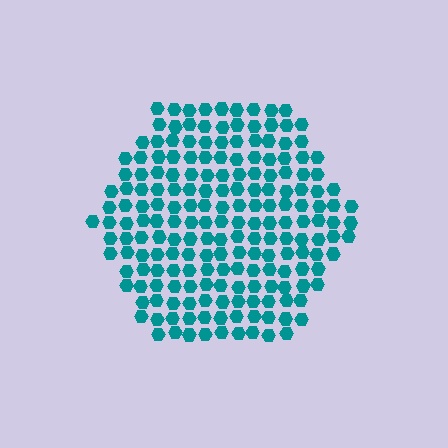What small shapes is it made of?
It is made of small hexagons.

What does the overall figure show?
The overall figure shows a hexagon.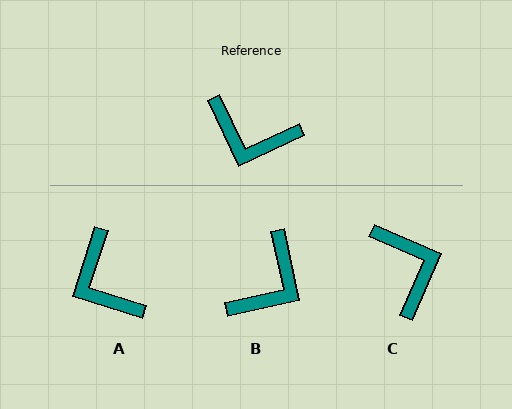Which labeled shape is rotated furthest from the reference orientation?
C, about 132 degrees away.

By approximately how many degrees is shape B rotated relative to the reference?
Approximately 77 degrees counter-clockwise.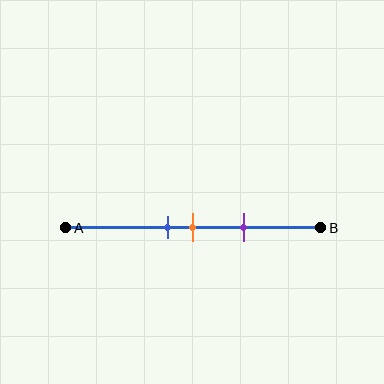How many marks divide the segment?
There are 3 marks dividing the segment.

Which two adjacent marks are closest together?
The blue and orange marks are the closest adjacent pair.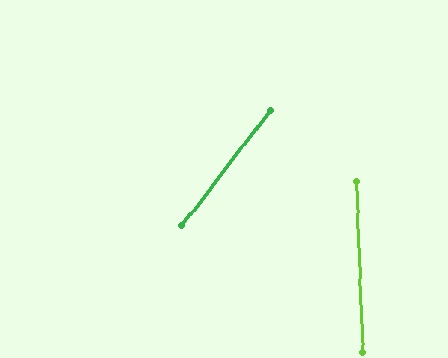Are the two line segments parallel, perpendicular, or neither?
Neither parallel nor perpendicular — they differ by about 40°.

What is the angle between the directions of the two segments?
Approximately 40 degrees.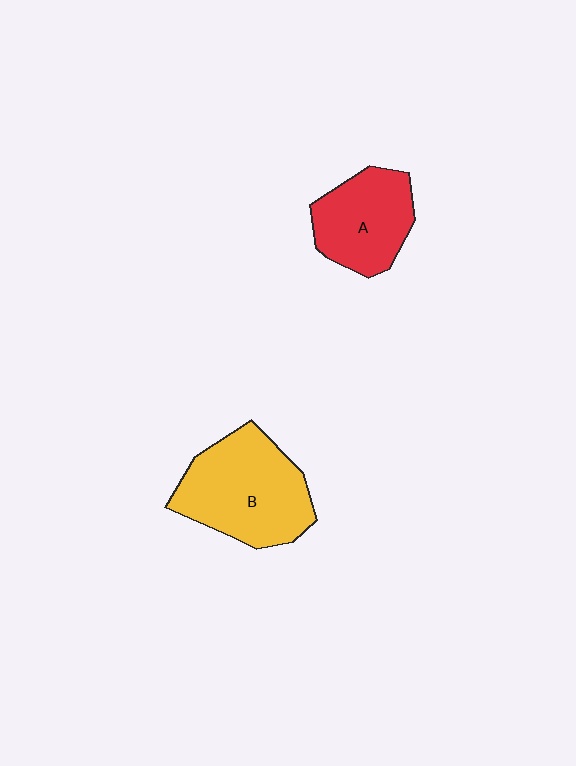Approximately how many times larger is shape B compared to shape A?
Approximately 1.4 times.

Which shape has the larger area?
Shape B (yellow).